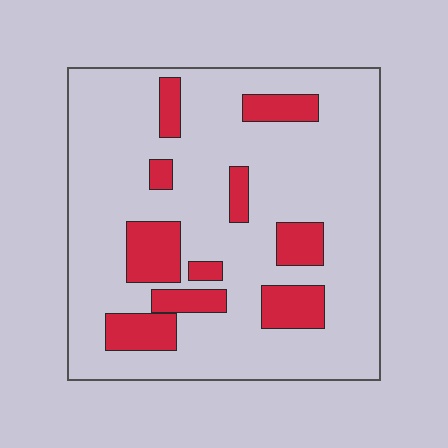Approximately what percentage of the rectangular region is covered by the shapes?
Approximately 20%.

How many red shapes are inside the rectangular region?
10.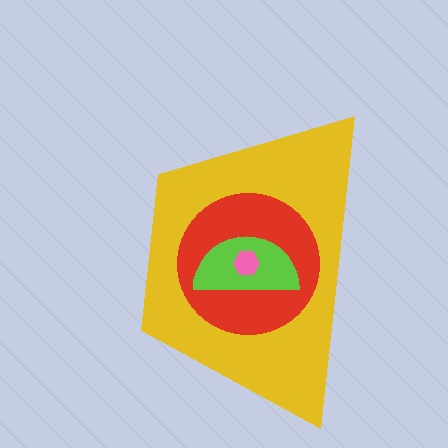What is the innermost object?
The pink hexagon.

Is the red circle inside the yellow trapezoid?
Yes.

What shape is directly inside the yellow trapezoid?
The red circle.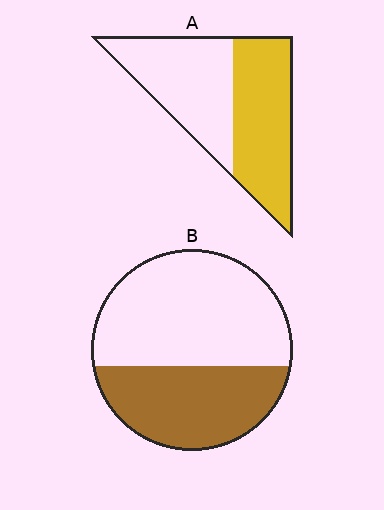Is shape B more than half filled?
No.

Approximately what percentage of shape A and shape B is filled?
A is approximately 50% and B is approximately 40%.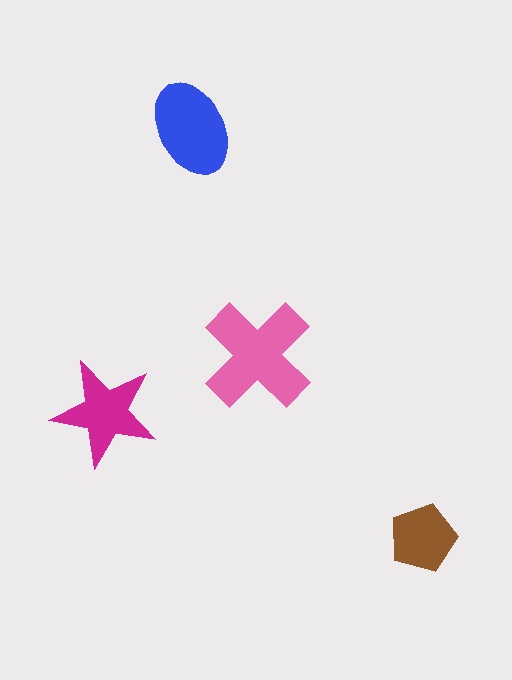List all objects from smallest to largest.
The brown pentagon, the magenta star, the blue ellipse, the pink cross.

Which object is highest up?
The blue ellipse is topmost.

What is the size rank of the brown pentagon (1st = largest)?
4th.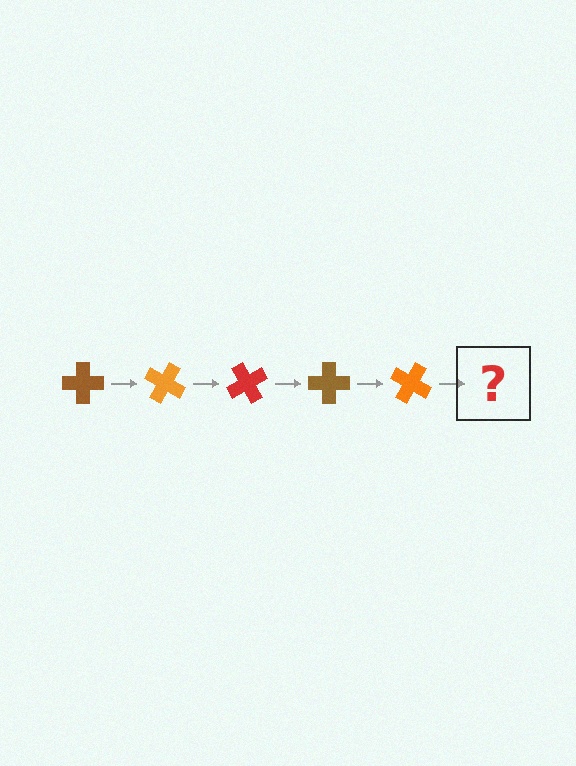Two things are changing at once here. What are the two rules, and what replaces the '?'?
The two rules are that it rotates 30 degrees each step and the color cycles through brown, orange, and red. The '?' should be a red cross, rotated 150 degrees from the start.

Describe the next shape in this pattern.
It should be a red cross, rotated 150 degrees from the start.